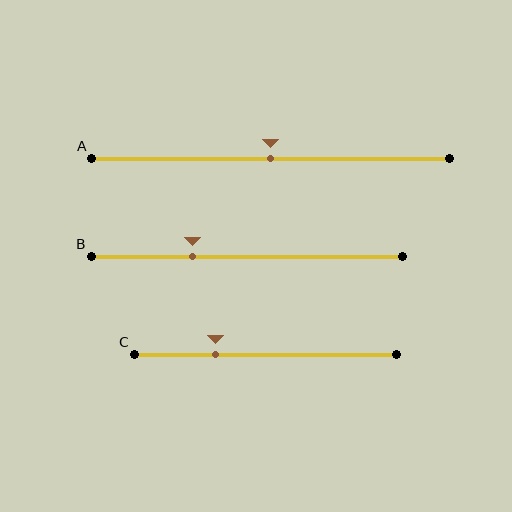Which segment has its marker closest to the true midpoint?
Segment A has its marker closest to the true midpoint.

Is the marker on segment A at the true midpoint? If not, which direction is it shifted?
Yes, the marker on segment A is at the true midpoint.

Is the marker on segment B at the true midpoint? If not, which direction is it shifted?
No, the marker on segment B is shifted to the left by about 18% of the segment length.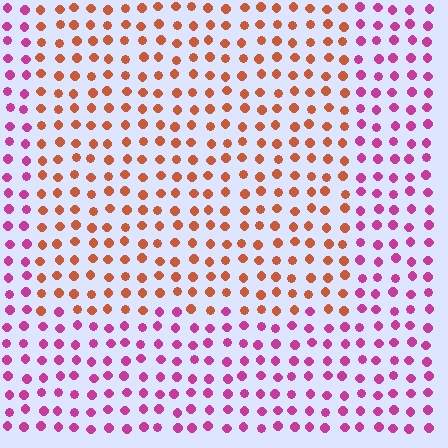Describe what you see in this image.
The image is filled with small magenta elements in a uniform arrangement. A rectangle-shaped region is visible where the elements are tinted to a slightly different hue, forming a subtle color boundary.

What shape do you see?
I see a rectangle.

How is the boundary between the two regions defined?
The boundary is defined purely by a slight shift in hue (about 56 degrees). Spacing, size, and orientation are identical on both sides.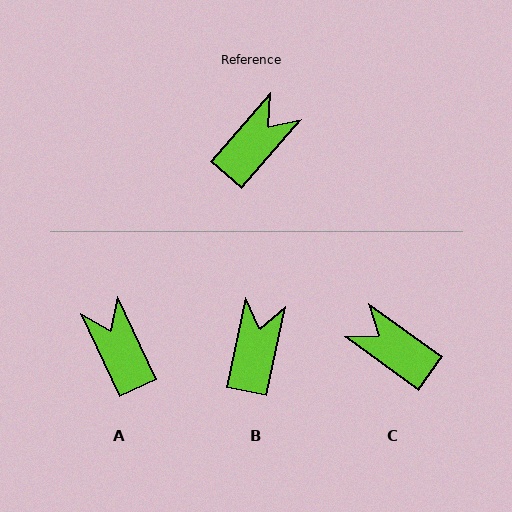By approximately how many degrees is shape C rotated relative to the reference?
Approximately 96 degrees counter-clockwise.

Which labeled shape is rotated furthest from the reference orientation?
C, about 96 degrees away.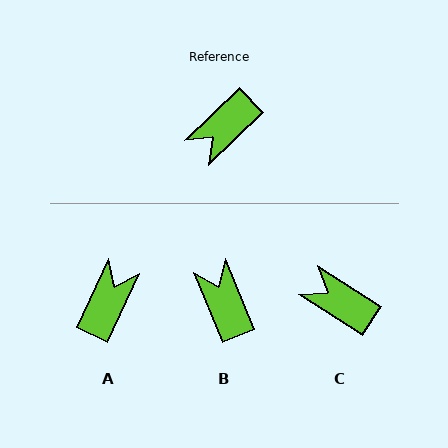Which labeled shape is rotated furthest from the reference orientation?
A, about 159 degrees away.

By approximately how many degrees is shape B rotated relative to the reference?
Approximately 111 degrees clockwise.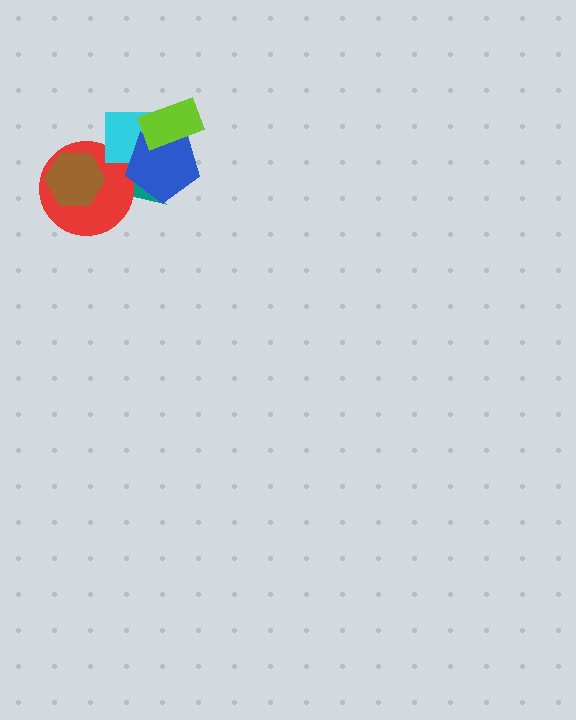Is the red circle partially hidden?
Yes, it is partially covered by another shape.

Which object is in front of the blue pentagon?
The lime rectangle is in front of the blue pentagon.